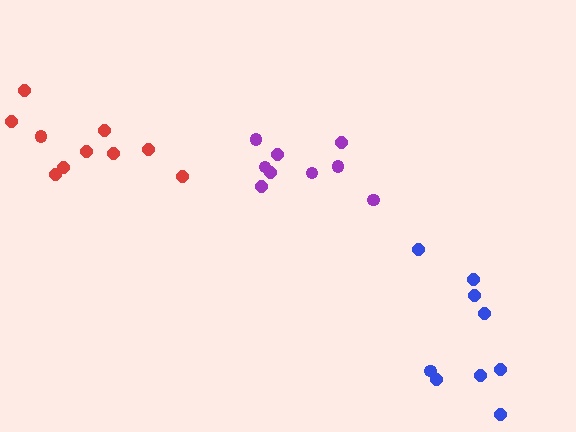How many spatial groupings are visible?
There are 3 spatial groupings.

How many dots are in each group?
Group 1: 9 dots, Group 2: 10 dots, Group 3: 9 dots (28 total).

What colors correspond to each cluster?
The clusters are colored: purple, red, blue.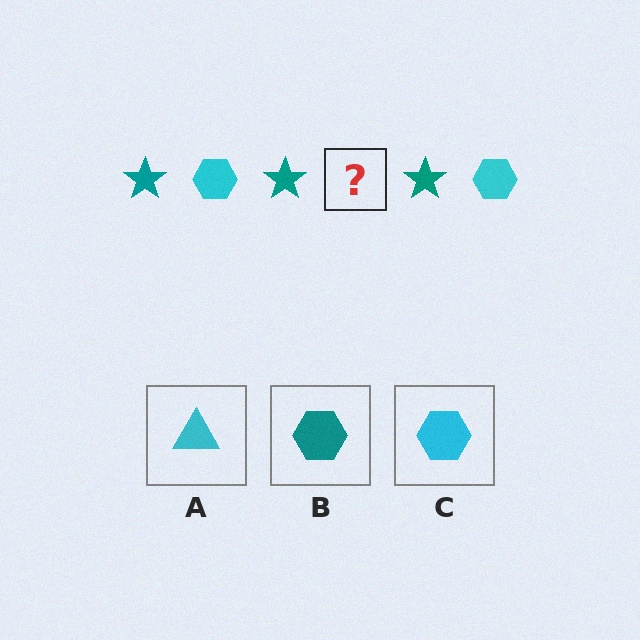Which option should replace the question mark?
Option C.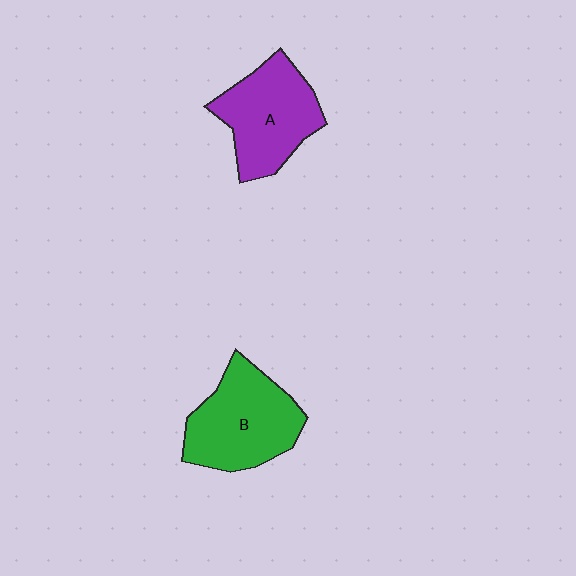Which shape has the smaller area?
Shape A (purple).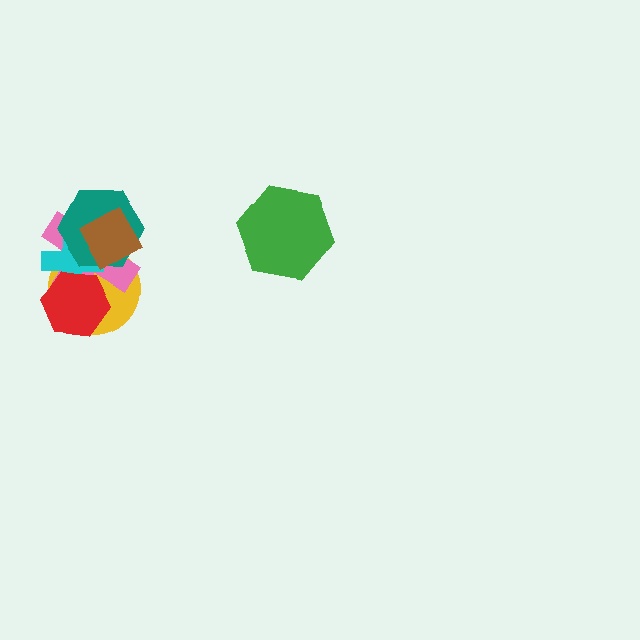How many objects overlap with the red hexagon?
3 objects overlap with the red hexagon.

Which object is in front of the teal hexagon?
The brown diamond is in front of the teal hexagon.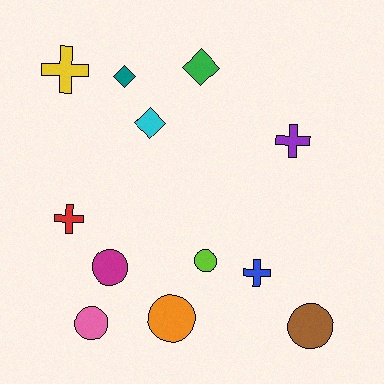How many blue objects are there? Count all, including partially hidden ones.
There is 1 blue object.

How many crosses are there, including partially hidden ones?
There are 4 crosses.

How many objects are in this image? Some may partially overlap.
There are 12 objects.